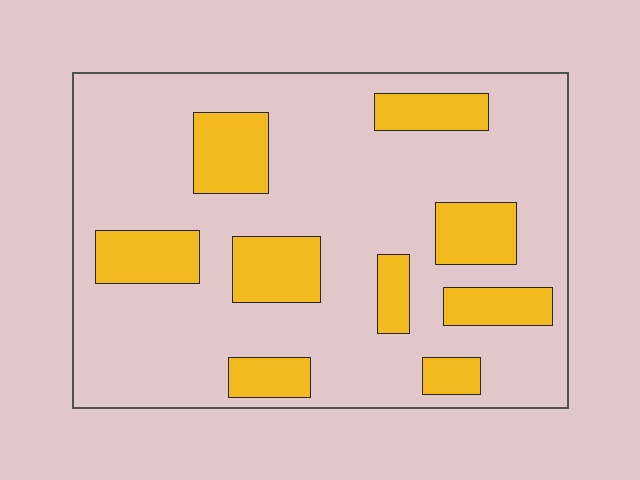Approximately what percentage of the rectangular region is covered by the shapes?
Approximately 25%.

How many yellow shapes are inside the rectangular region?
9.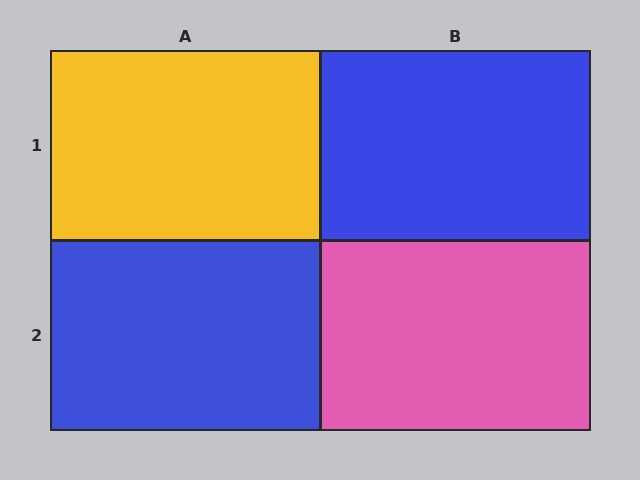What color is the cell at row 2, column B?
Pink.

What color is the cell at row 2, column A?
Blue.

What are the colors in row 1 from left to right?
Yellow, blue.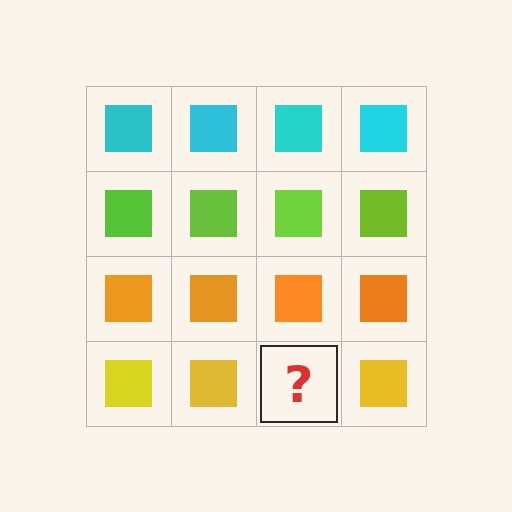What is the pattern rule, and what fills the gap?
The rule is that each row has a consistent color. The gap should be filled with a yellow square.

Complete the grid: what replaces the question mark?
The question mark should be replaced with a yellow square.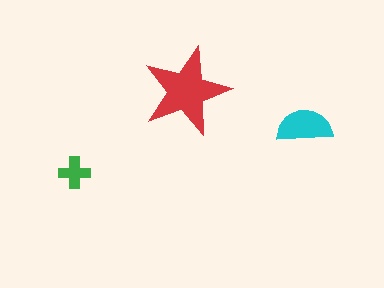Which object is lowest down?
The green cross is bottommost.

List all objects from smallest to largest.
The green cross, the cyan semicircle, the red star.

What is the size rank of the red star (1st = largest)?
1st.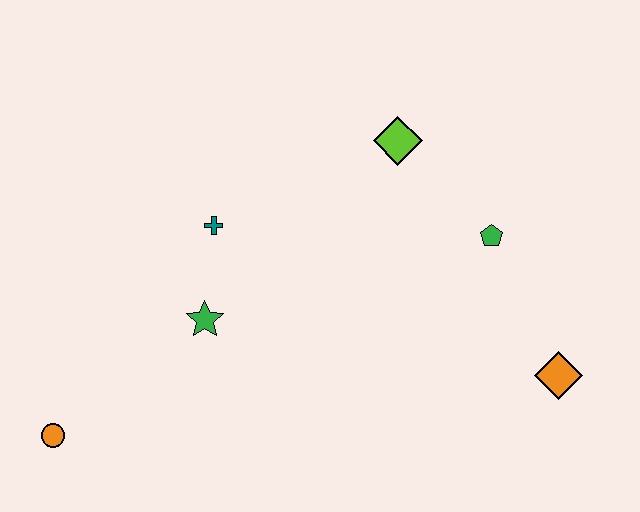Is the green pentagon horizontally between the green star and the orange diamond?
Yes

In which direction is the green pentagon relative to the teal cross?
The green pentagon is to the right of the teal cross.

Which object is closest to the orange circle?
The green star is closest to the orange circle.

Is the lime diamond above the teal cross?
Yes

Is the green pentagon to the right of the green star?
Yes